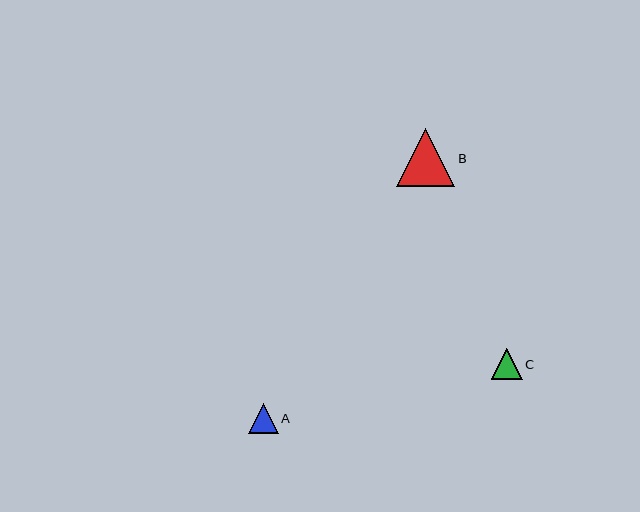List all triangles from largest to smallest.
From largest to smallest: B, C, A.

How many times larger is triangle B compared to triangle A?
Triangle B is approximately 2.0 times the size of triangle A.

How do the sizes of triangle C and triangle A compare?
Triangle C and triangle A are approximately the same size.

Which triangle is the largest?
Triangle B is the largest with a size of approximately 58 pixels.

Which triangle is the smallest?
Triangle A is the smallest with a size of approximately 30 pixels.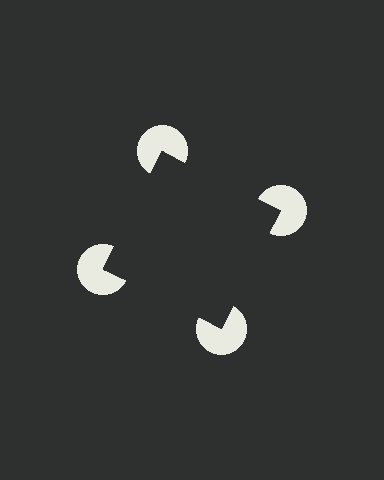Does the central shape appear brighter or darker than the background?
It typically appears slightly darker than the background, even though no actual brightness change is drawn.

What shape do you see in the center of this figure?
An illusory square — its edges are inferred from the aligned wedge cuts in the pac-man discs, not physically drawn.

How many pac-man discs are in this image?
There are 4 — one at each vertex of the illusory square.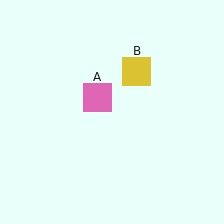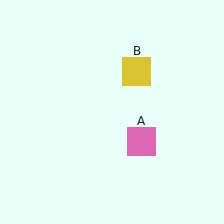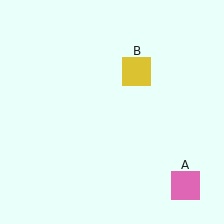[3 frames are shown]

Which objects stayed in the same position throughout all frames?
Yellow square (object B) remained stationary.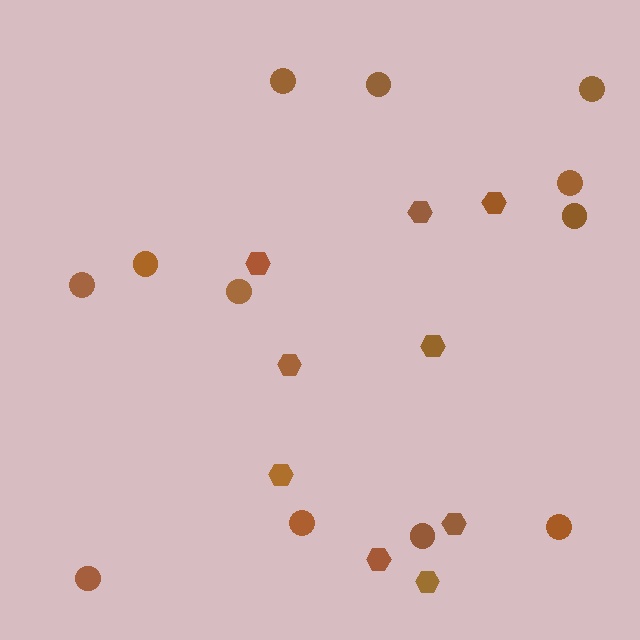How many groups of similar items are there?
There are 2 groups: one group of circles (12) and one group of hexagons (9).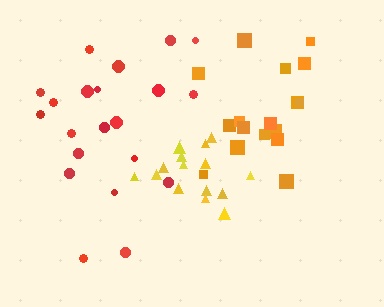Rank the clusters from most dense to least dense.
yellow, orange, red.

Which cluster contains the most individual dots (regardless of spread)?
Red (21).